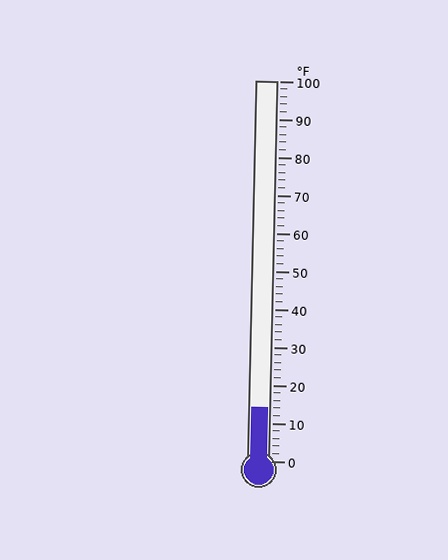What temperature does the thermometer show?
The thermometer shows approximately 14°F.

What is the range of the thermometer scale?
The thermometer scale ranges from 0°F to 100°F.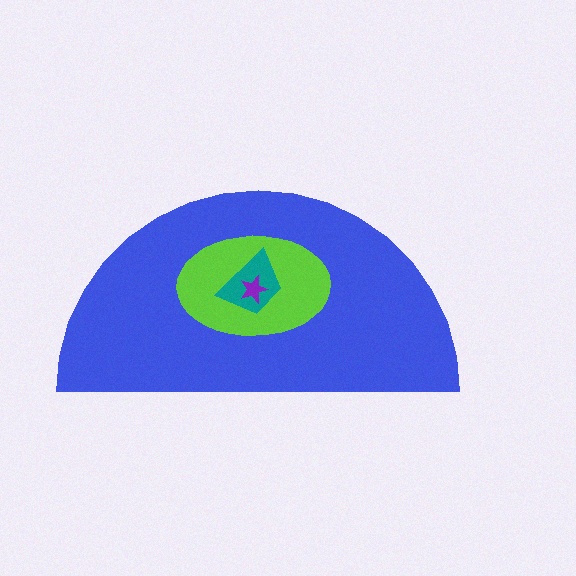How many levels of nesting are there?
4.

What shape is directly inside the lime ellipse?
The teal trapezoid.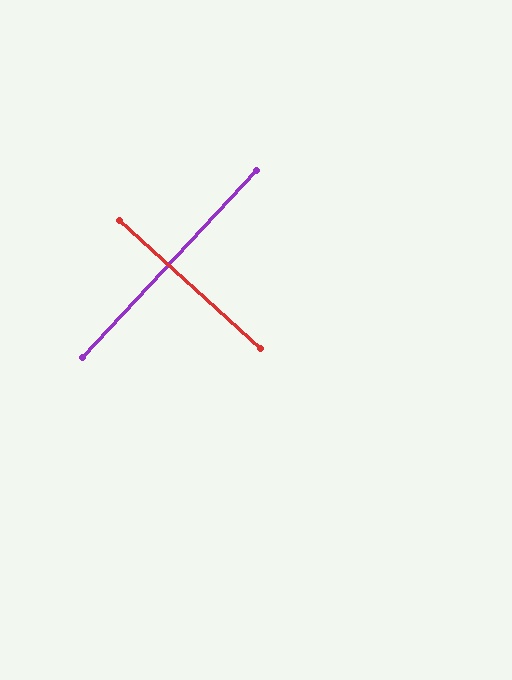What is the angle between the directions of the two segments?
Approximately 89 degrees.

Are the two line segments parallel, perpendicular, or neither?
Perpendicular — they meet at approximately 89°.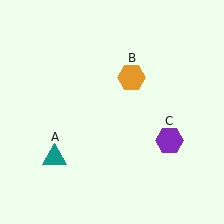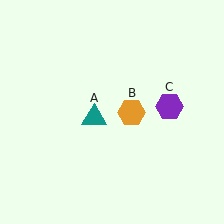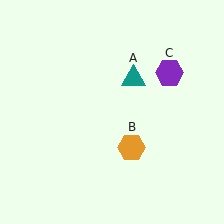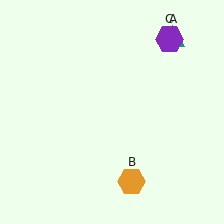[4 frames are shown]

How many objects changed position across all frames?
3 objects changed position: teal triangle (object A), orange hexagon (object B), purple hexagon (object C).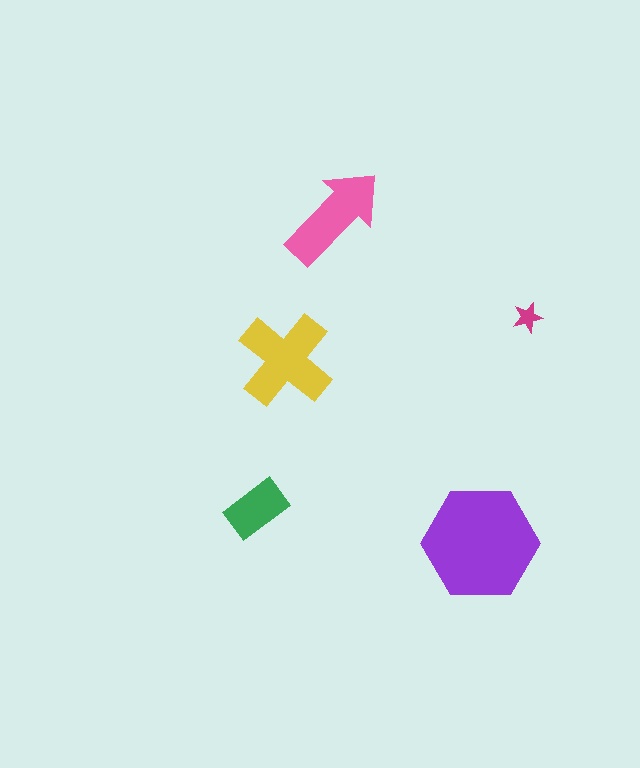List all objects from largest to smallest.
The purple hexagon, the yellow cross, the pink arrow, the green rectangle, the magenta star.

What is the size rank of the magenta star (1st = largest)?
5th.